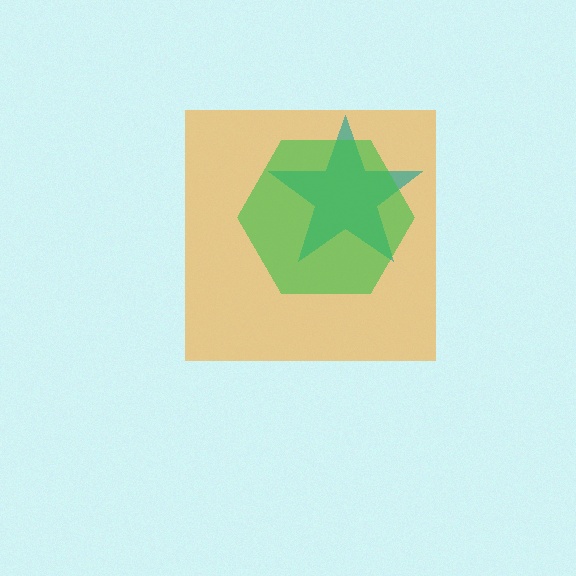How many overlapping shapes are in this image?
There are 3 overlapping shapes in the image.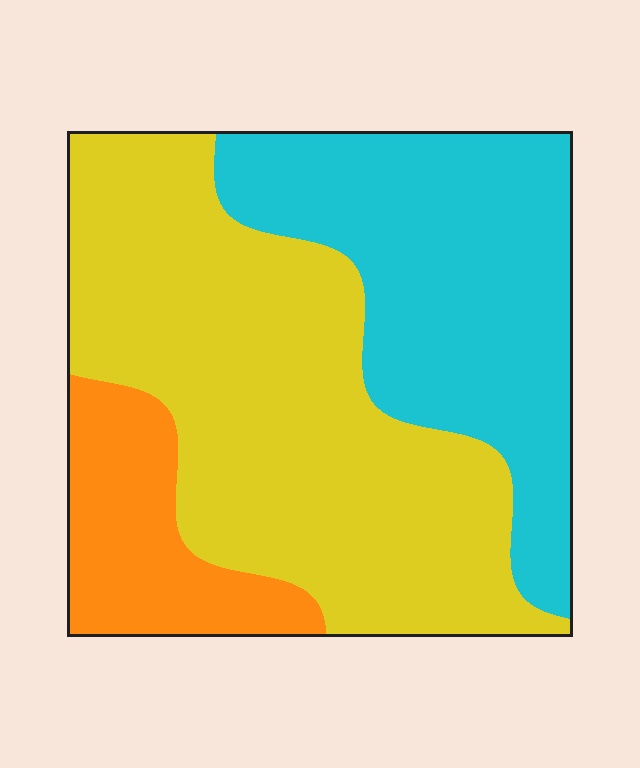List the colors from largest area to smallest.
From largest to smallest: yellow, cyan, orange.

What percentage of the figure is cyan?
Cyan covers roughly 35% of the figure.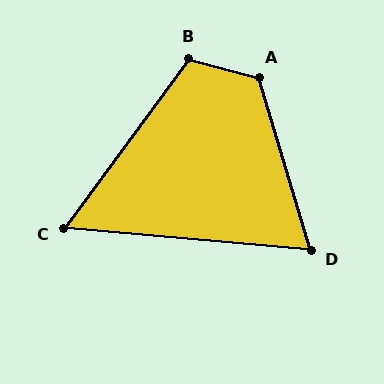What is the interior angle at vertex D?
Approximately 68 degrees (acute).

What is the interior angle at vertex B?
Approximately 112 degrees (obtuse).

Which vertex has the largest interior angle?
A, at approximately 121 degrees.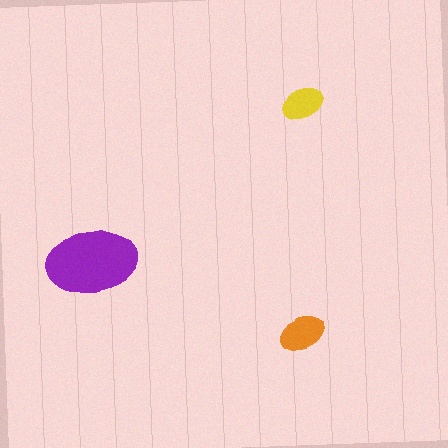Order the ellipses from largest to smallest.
the purple one, the orange one, the yellow one.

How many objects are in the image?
There are 3 objects in the image.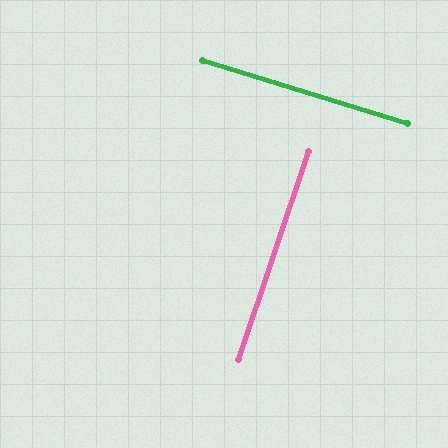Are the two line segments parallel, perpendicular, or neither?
Perpendicular — they meet at approximately 88°.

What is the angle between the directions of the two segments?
Approximately 88 degrees.